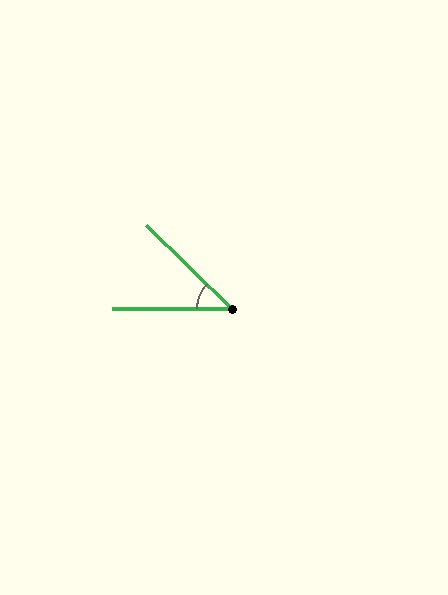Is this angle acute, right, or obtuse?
It is acute.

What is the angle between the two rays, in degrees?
Approximately 44 degrees.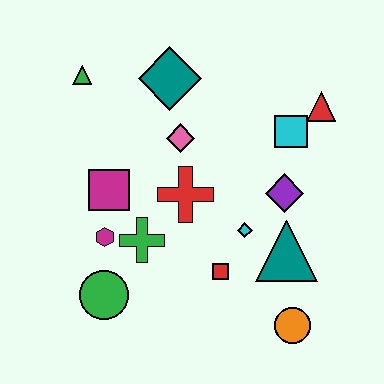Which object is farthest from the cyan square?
The green circle is farthest from the cyan square.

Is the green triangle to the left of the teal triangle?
Yes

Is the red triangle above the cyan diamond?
Yes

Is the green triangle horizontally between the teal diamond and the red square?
No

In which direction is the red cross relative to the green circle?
The red cross is above the green circle.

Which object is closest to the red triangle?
The cyan square is closest to the red triangle.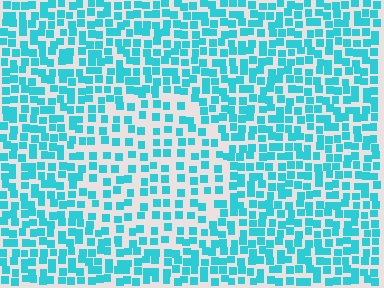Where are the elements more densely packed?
The elements are more densely packed outside the circle boundary.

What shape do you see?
I see a circle.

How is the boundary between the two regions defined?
The boundary is defined by a change in element density (approximately 1.7x ratio). All elements are the same color, size, and shape.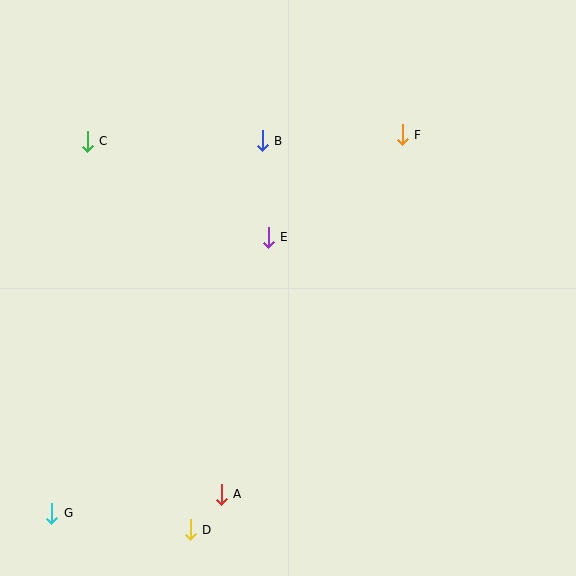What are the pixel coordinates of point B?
Point B is at (262, 141).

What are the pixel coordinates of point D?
Point D is at (190, 530).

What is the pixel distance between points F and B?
The distance between F and B is 140 pixels.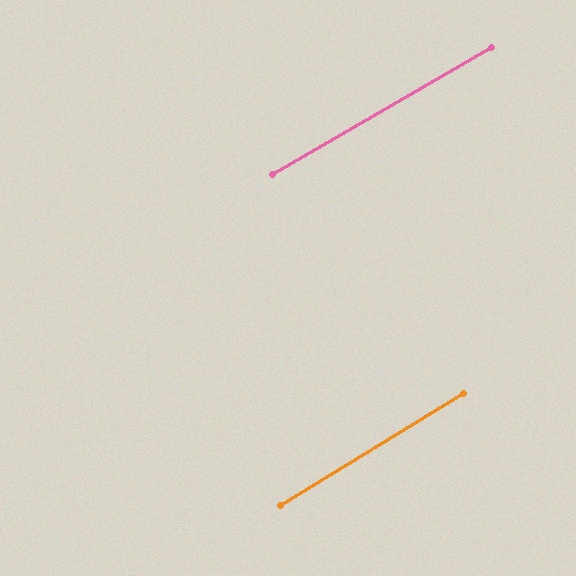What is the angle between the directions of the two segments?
Approximately 1 degree.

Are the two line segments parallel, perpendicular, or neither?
Parallel — their directions differ by only 1.3°.